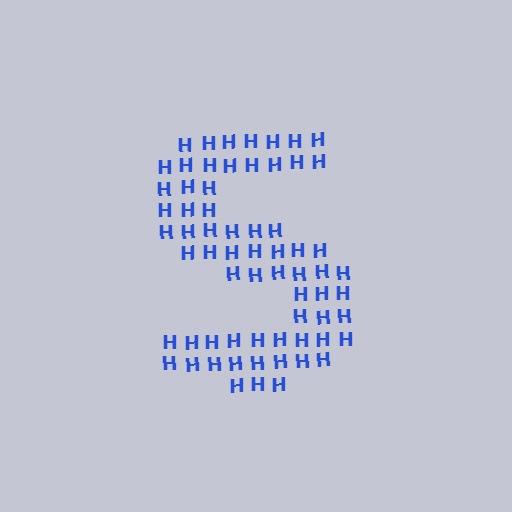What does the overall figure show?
The overall figure shows the letter S.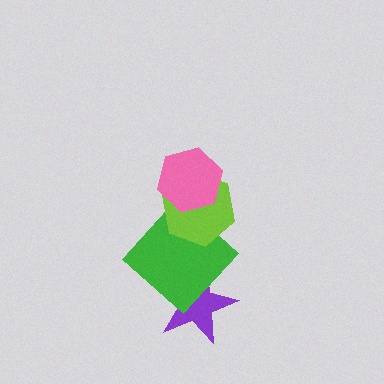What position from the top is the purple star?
The purple star is 4th from the top.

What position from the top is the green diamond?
The green diamond is 3rd from the top.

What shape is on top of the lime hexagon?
The pink hexagon is on top of the lime hexagon.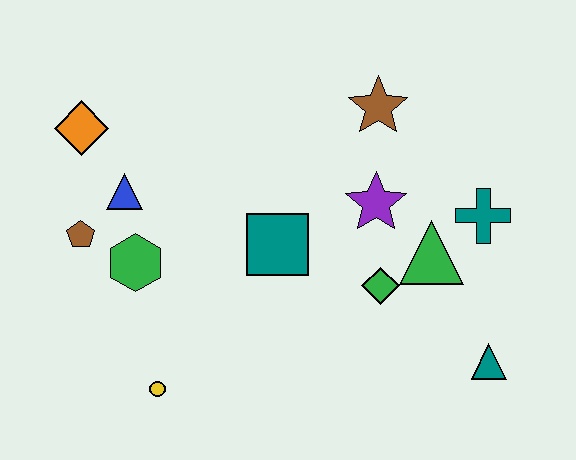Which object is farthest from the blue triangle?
The teal triangle is farthest from the blue triangle.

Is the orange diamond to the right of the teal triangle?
No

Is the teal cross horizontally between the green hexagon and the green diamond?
No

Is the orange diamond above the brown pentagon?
Yes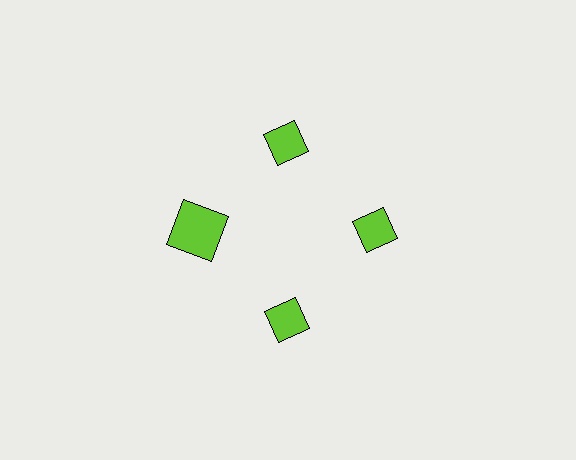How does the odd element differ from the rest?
It has a different shape: square instead of diamond.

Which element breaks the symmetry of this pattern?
The lime square at roughly the 9 o'clock position breaks the symmetry. All other shapes are lime diamonds.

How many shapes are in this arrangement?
There are 4 shapes arranged in a ring pattern.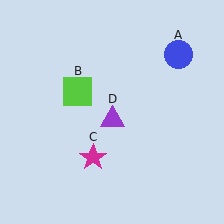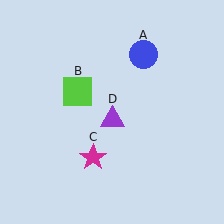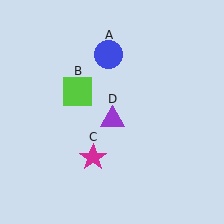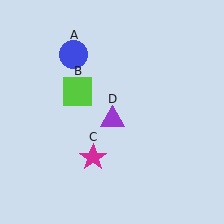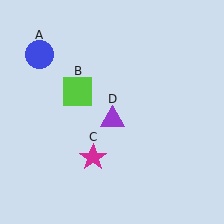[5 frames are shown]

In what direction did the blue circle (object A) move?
The blue circle (object A) moved left.